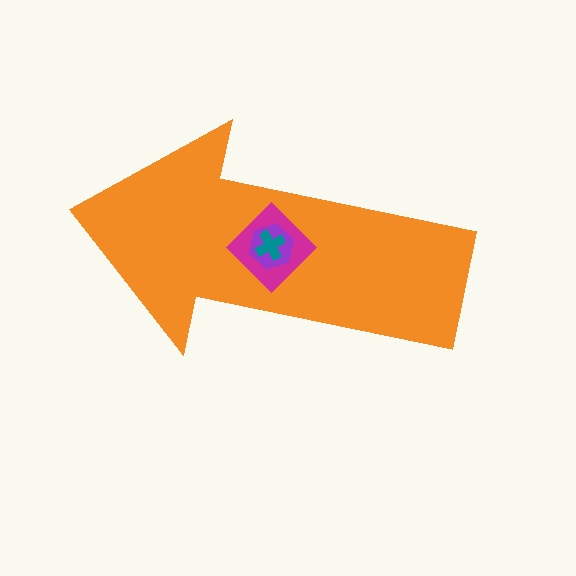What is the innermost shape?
The teal cross.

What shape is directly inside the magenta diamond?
The purple hexagon.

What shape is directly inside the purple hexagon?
The teal cross.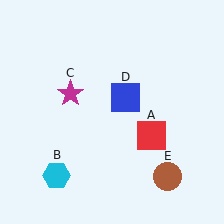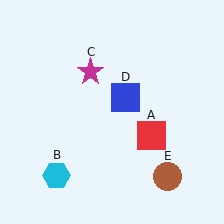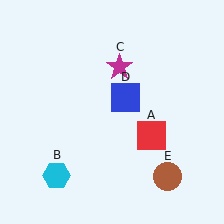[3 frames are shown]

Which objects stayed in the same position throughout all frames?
Red square (object A) and cyan hexagon (object B) and blue square (object D) and brown circle (object E) remained stationary.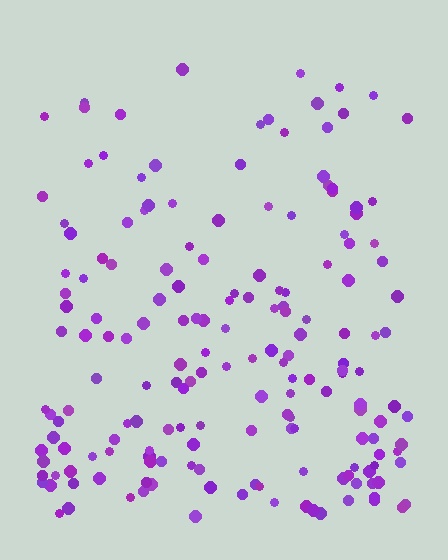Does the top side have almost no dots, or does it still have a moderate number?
Still a moderate number, just noticeably fewer than the bottom.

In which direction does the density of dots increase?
From top to bottom, with the bottom side densest.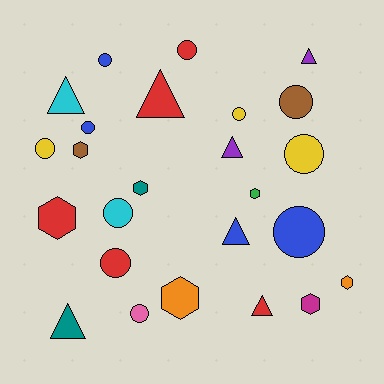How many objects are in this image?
There are 25 objects.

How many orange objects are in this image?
There are 2 orange objects.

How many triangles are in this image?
There are 7 triangles.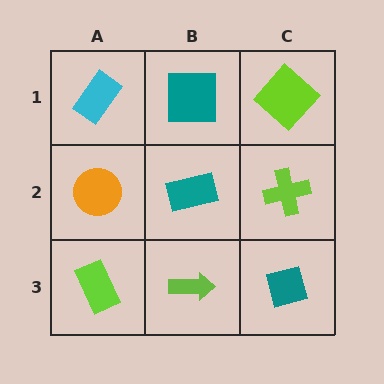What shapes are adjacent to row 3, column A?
An orange circle (row 2, column A), a lime arrow (row 3, column B).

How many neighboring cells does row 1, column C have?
2.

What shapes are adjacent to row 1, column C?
A lime cross (row 2, column C), a teal square (row 1, column B).